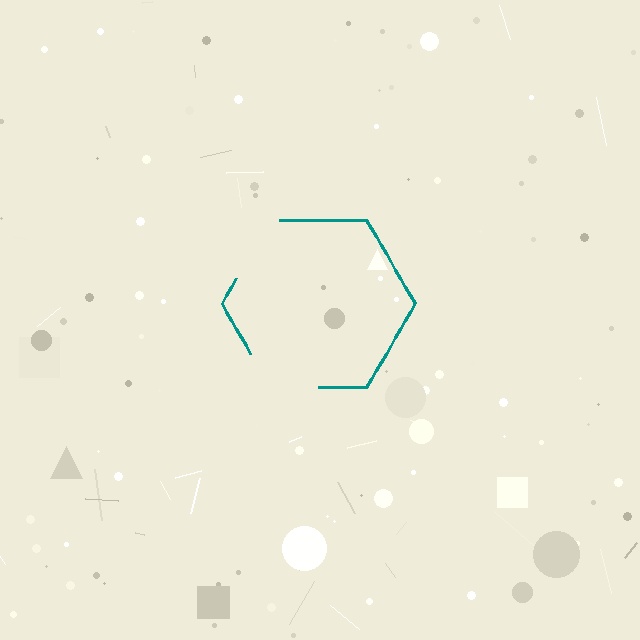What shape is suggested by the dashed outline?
The dashed outline suggests a hexagon.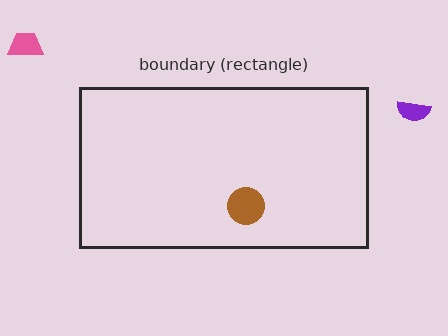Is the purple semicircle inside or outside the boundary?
Outside.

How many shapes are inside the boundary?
1 inside, 2 outside.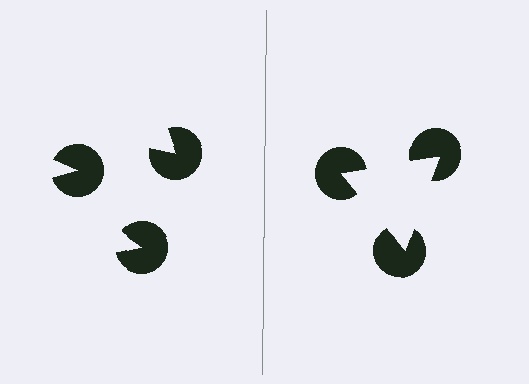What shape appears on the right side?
An illusory triangle.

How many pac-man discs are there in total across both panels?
6 — 3 on each side.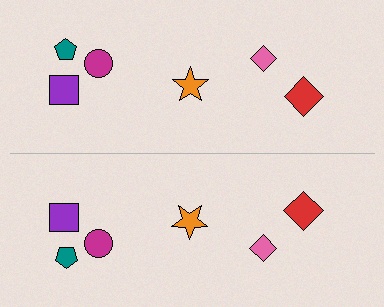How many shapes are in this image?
There are 12 shapes in this image.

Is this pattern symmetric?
Yes, this pattern has bilateral (reflection) symmetry.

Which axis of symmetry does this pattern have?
The pattern has a horizontal axis of symmetry running through the center of the image.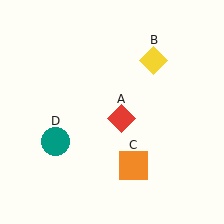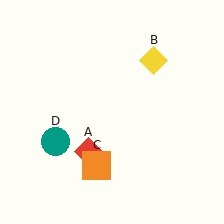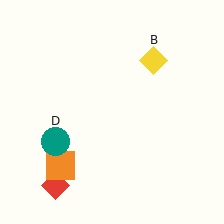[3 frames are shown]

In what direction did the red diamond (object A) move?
The red diamond (object A) moved down and to the left.